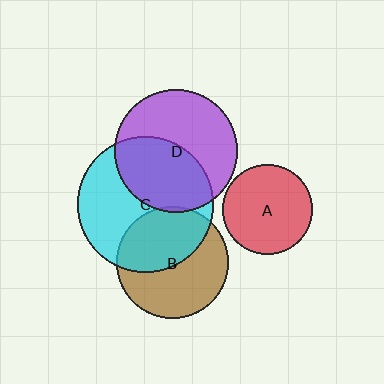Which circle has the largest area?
Circle C (cyan).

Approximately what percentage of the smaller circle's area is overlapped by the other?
Approximately 45%.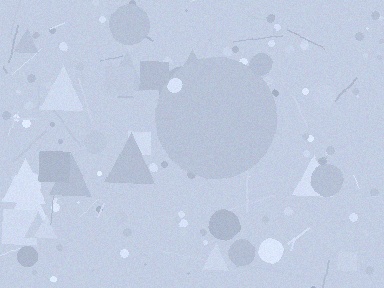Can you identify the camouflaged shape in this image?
The camouflaged shape is a circle.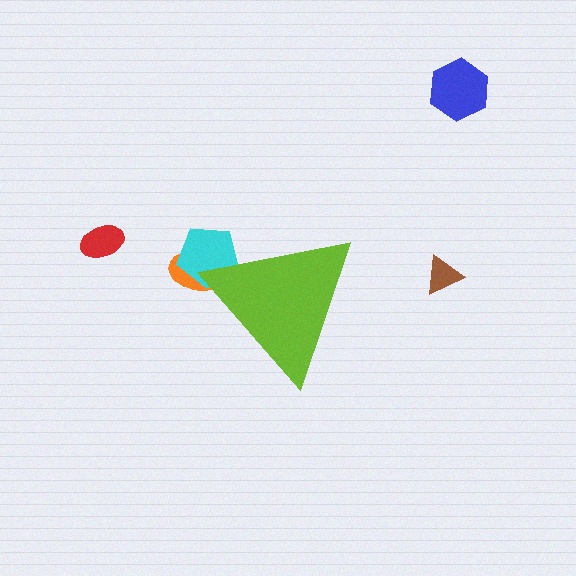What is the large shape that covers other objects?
A lime triangle.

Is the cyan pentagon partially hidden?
Yes, the cyan pentagon is partially hidden behind the lime triangle.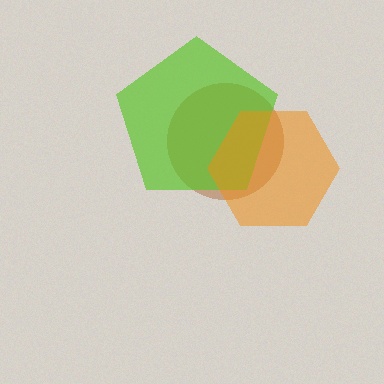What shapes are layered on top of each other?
The layered shapes are: a brown circle, a lime pentagon, an orange hexagon.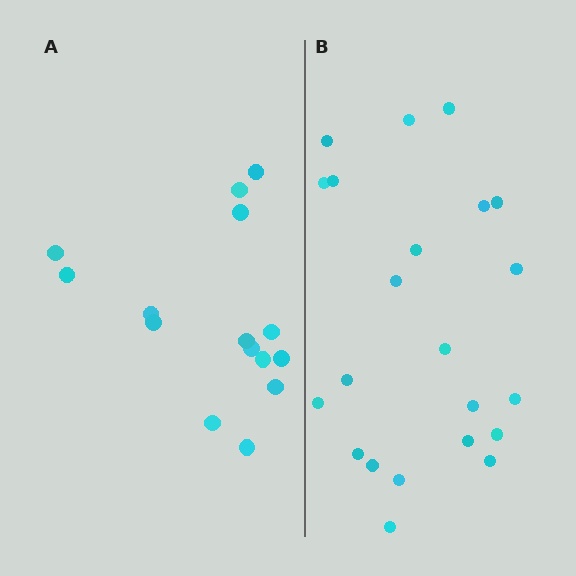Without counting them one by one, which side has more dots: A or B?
Region B (the right region) has more dots.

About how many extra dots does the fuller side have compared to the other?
Region B has roughly 8 or so more dots than region A.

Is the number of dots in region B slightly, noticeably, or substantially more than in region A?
Region B has substantially more. The ratio is roughly 1.5 to 1.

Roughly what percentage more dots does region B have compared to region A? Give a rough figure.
About 45% more.